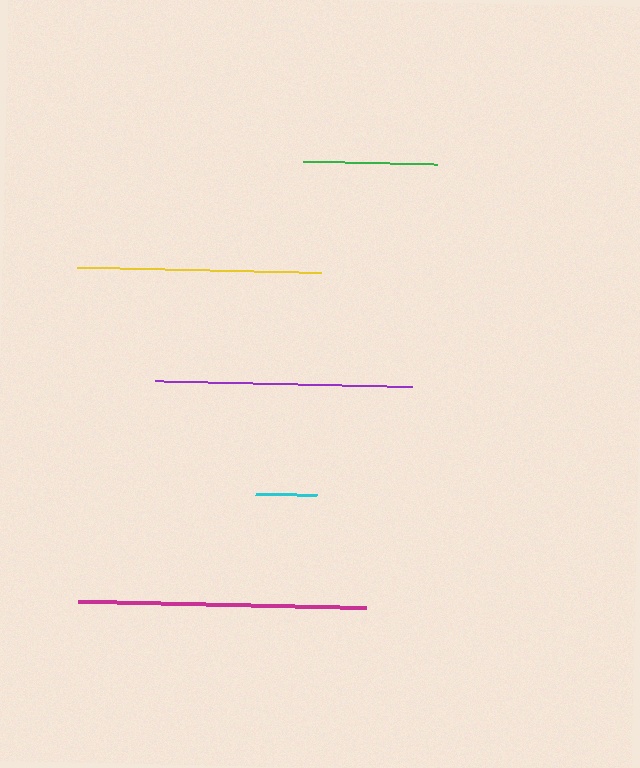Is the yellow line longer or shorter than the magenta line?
The magenta line is longer than the yellow line.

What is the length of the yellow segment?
The yellow segment is approximately 246 pixels long.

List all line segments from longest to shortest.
From longest to shortest: magenta, purple, yellow, green, cyan.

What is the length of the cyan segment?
The cyan segment is approximately 60 pixels long.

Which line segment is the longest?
The magenta line is the longest at approximately 288 pixels.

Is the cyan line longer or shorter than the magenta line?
The magenta line is longer than the cyan line.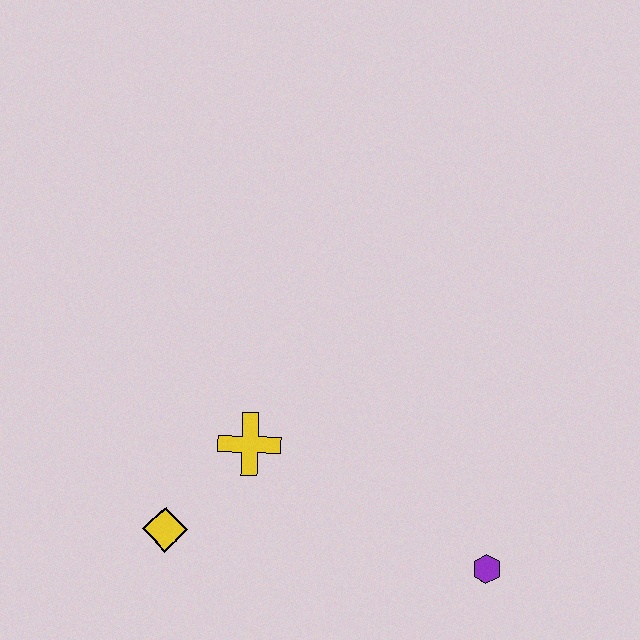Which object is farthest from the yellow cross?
The purple hexagon is farthest from the yellow cross.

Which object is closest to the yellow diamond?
The yellow cross is closest to the yellow diamond.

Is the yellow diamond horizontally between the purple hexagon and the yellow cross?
No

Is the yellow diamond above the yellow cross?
No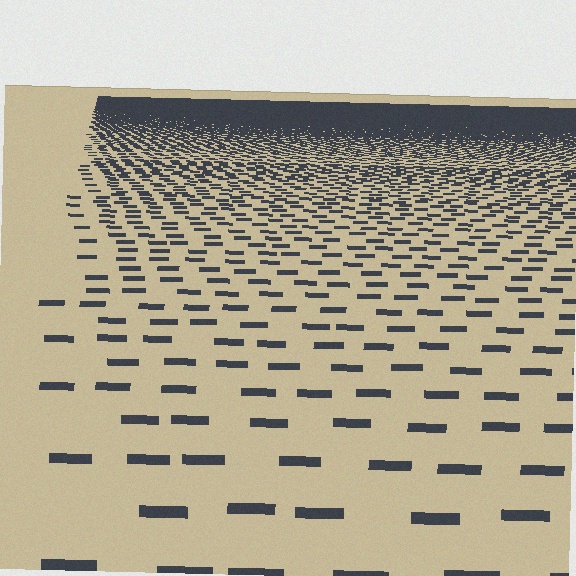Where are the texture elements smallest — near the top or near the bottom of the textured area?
Near the top.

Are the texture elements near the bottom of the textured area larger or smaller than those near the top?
Larger. Near the bottom, elements are closer to the viewer and appear at a bigger on-screen size.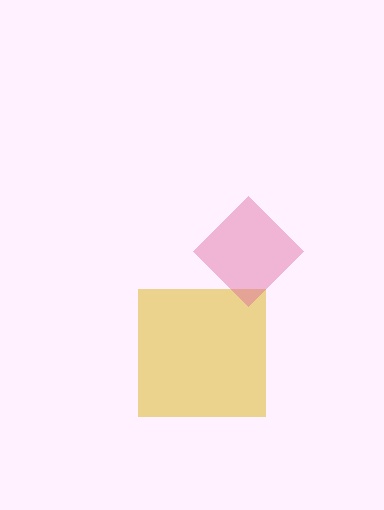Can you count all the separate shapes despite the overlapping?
Yes, there are 2 separate shapes.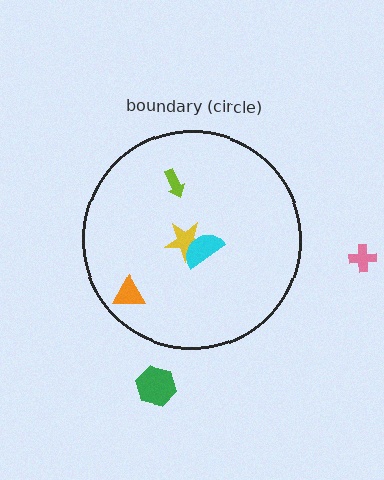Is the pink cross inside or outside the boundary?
Outside.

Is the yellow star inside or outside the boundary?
Inside.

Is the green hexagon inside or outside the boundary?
Outside.